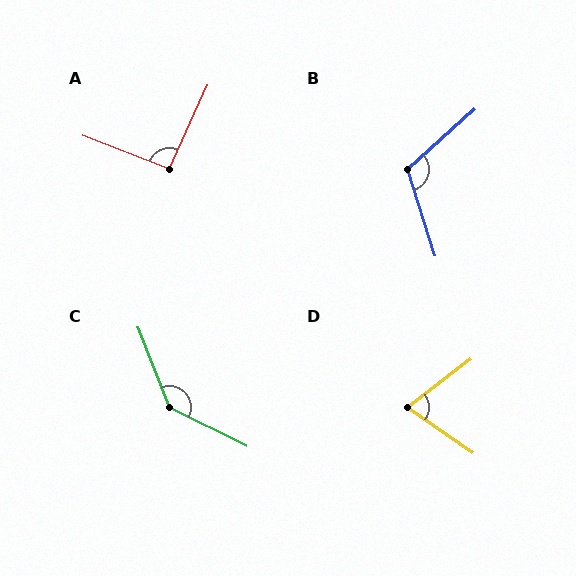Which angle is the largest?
C, at approximately 138 degrees.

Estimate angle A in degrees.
Approximately 94 degrees.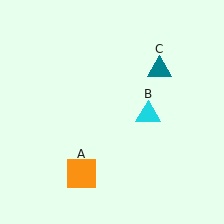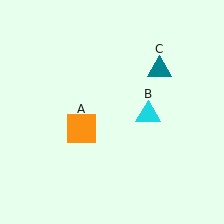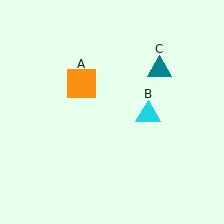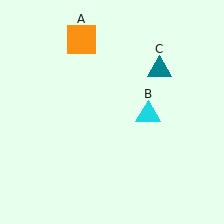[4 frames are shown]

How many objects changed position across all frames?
1 object changed position: orange square (object A).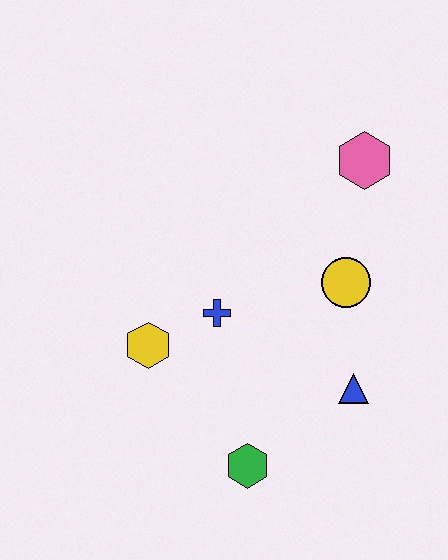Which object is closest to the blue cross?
The yellow hexagon is closest to the blue cross.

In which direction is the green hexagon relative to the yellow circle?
The green hexagon is below the yellow circle.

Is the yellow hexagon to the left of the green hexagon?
Yes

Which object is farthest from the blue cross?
The pink hexagon is farthest from the blue cross.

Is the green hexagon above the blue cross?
No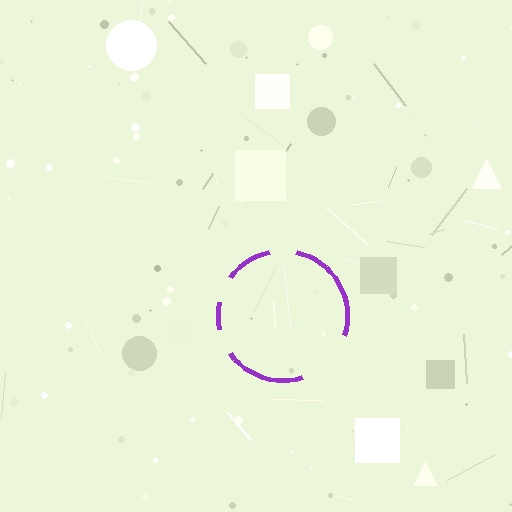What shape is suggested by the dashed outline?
The dashed outline suggests a circle.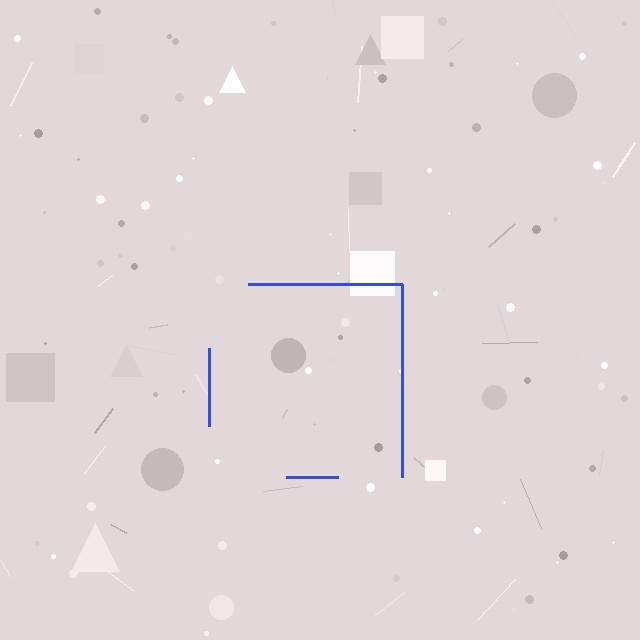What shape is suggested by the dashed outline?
The dashed outline suggests a square.